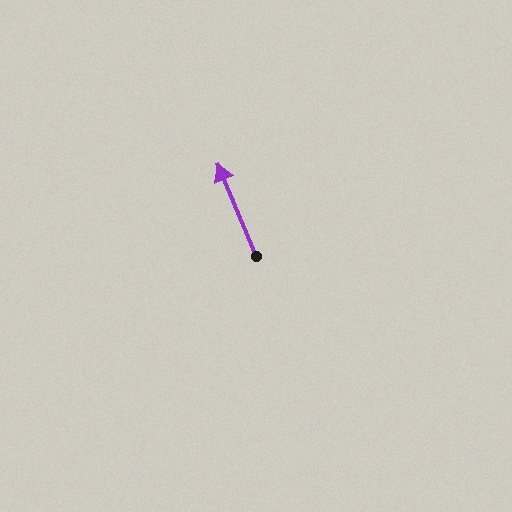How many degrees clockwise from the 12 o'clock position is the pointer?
Approximately 337 degrees.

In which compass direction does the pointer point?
Northwest.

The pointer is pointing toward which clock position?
Roughly 11 o'clock.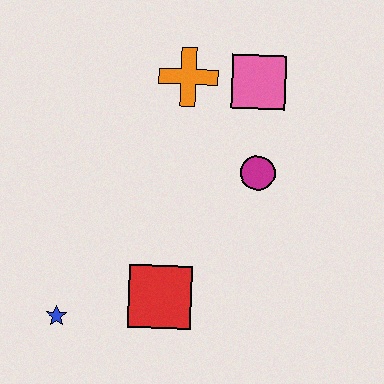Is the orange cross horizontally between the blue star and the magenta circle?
Yes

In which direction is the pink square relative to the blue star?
The pink square is above the blue star.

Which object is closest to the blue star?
The red square is closest to the blue star.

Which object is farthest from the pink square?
The blue star is farthest from the pink square.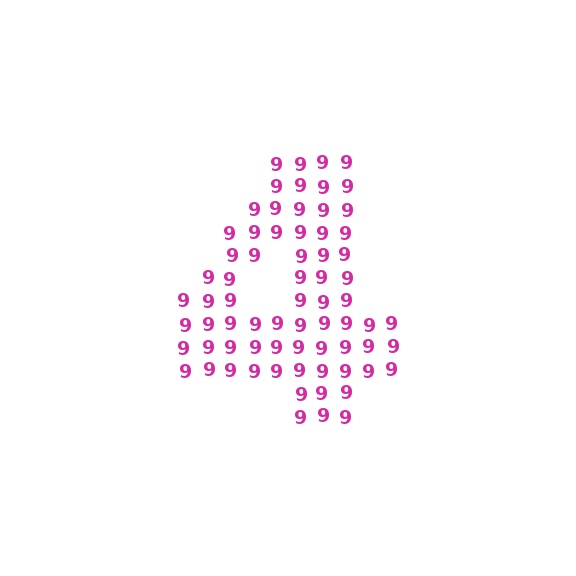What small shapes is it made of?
It is made of small digit 9's.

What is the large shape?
The large shape is the digit 4.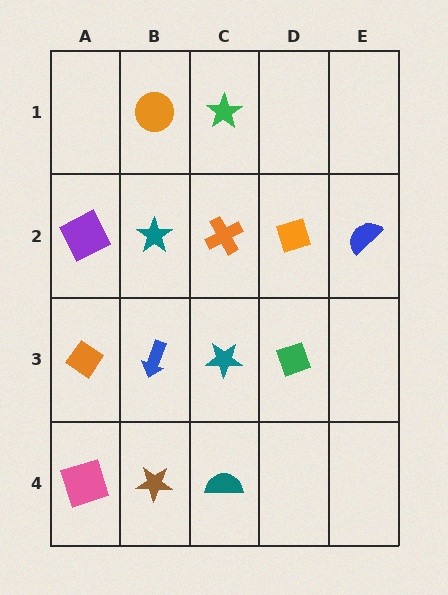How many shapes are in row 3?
4 shapes.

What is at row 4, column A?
A pink square.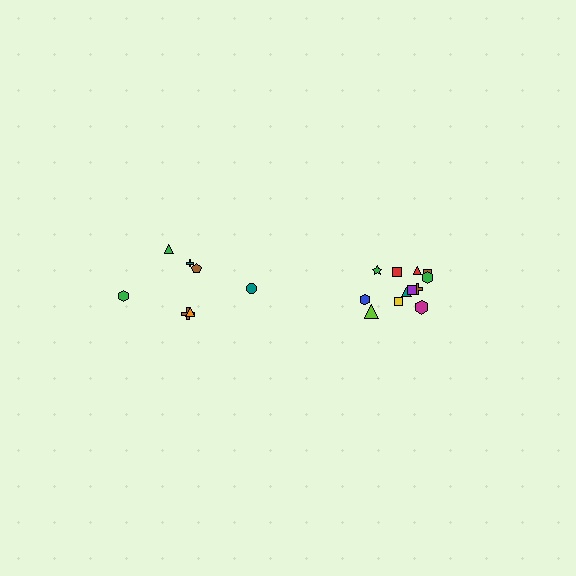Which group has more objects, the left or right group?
The right group.